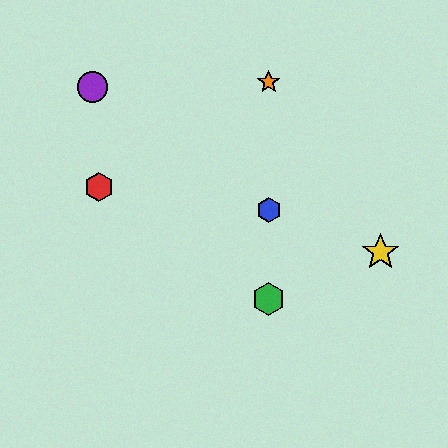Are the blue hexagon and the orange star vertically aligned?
Yes, both are at x≈269.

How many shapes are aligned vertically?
3 shapes (the blue hexagon, the green hexagon, the orange star) are aligned vertically.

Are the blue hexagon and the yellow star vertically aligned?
No, the blue hexagon is at x≈269 and the yellow star is at x≈380.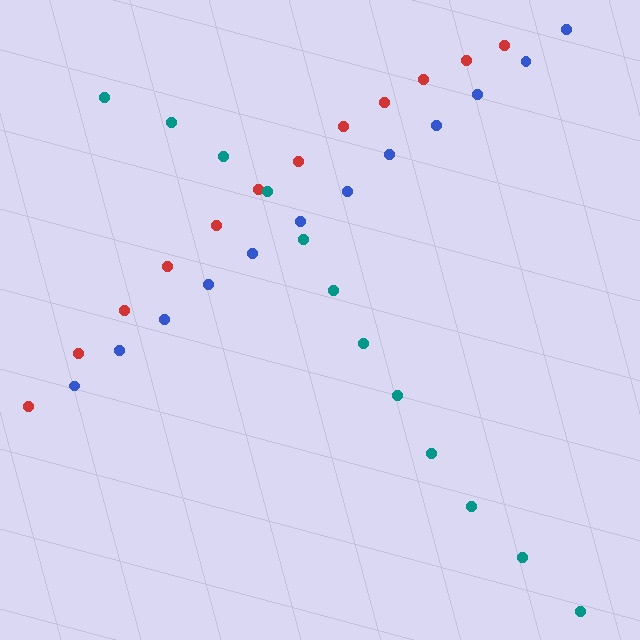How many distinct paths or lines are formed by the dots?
There are 3 distinct paths.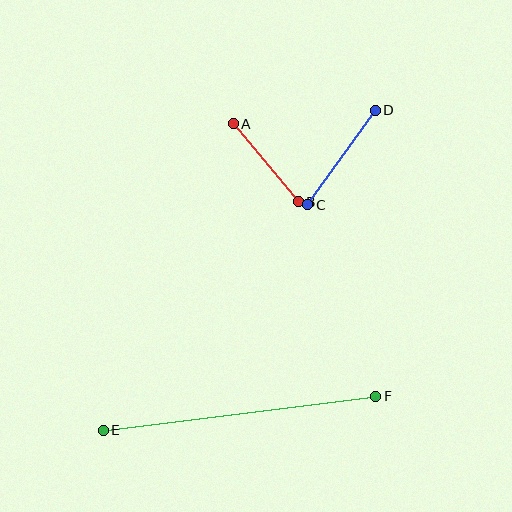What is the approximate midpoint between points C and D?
The midpoint is at approximately (342, 157) pixels.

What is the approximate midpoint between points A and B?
The midpoint is at approximately (266, 163) pixels.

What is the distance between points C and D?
The distance is approximately 116 pixels.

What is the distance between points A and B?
The distance is approximately 102 pixels.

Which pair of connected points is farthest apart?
Points E and F are farthest apart.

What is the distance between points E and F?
The distance is approximately 275 pixels.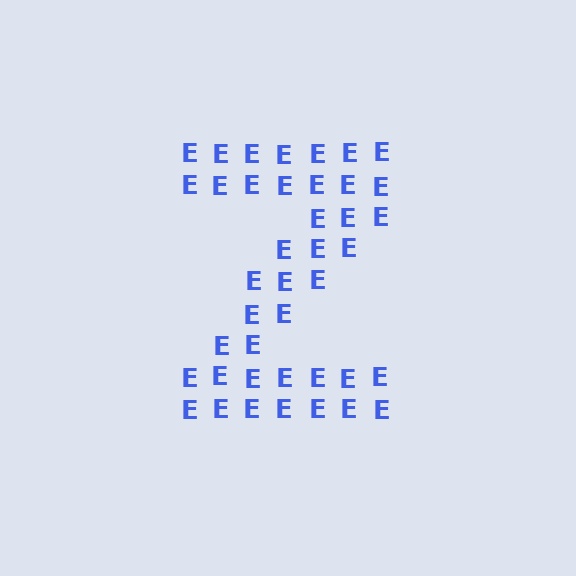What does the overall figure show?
The overall figure shows the letter Z.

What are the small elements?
The small elements are letter E's.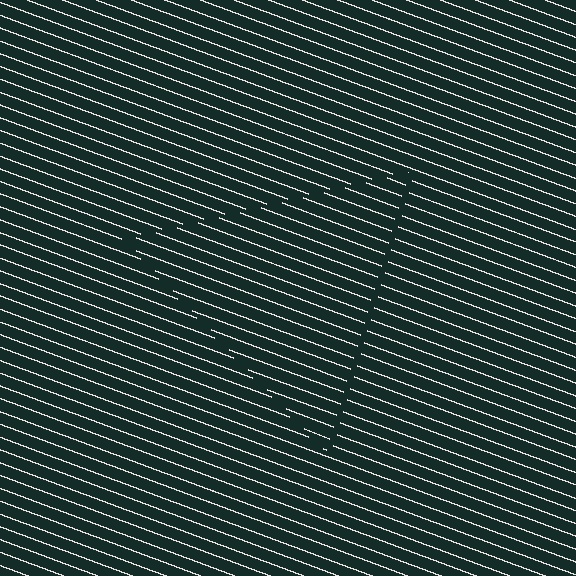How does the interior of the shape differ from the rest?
The interior of the shape contains the same grating, shifted by half a period — the contour is defined by the phase discontinuity where line-ends from the inner and outer gratings abut.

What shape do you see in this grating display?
An illusory triangle. The interior of the shape contains the same grating, shifted by half a period — the contour is defined by the phase discontinuity where line-ends from the inner and outer gratings abut.